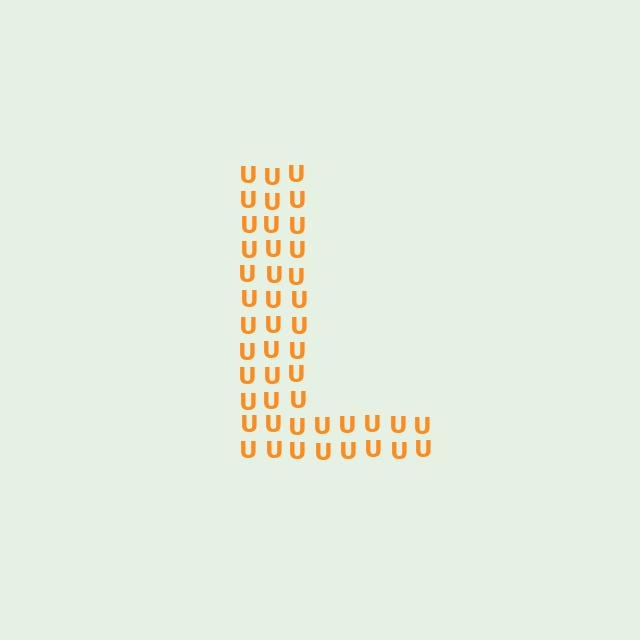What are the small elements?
The small elements are letter U's.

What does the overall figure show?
The overall figure shows the letter L.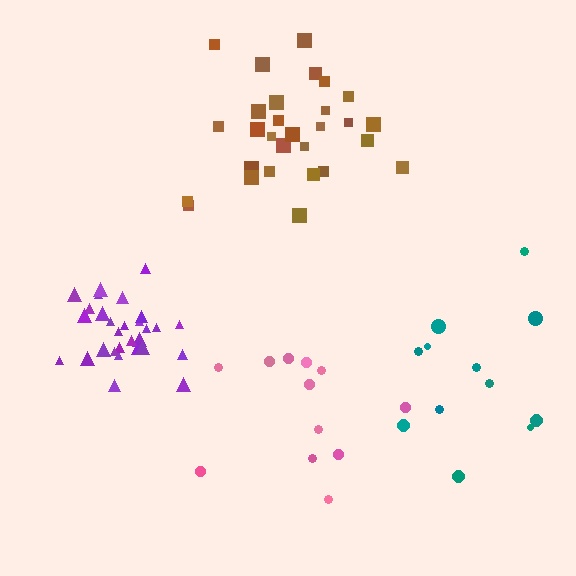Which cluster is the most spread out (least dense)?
Pink.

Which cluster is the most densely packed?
Purple.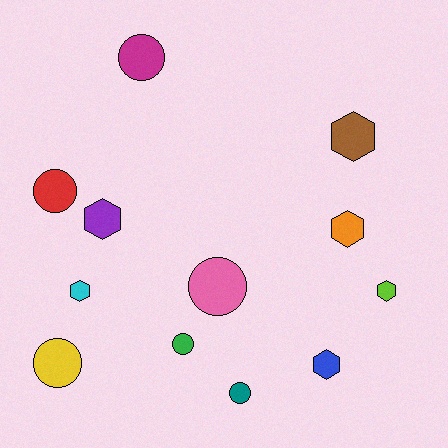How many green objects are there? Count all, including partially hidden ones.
There is 1 green object.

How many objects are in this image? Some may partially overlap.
There are 12 objects.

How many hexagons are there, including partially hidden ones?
There are 6 hexagons.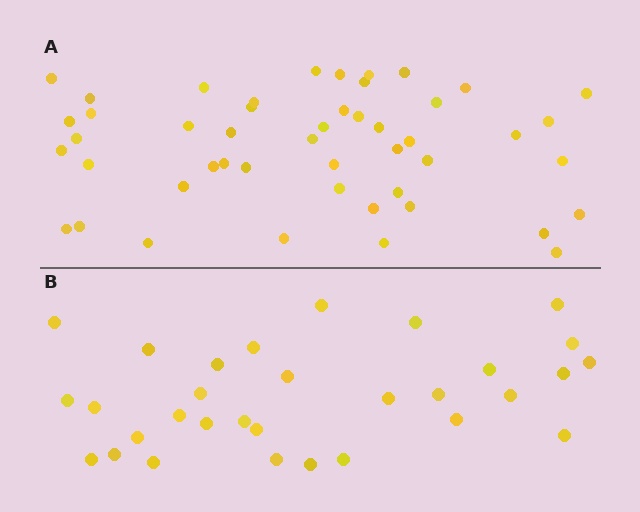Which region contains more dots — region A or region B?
Region A (the top region) has more dots.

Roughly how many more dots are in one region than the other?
Region A has approximately 15 more dots than region B.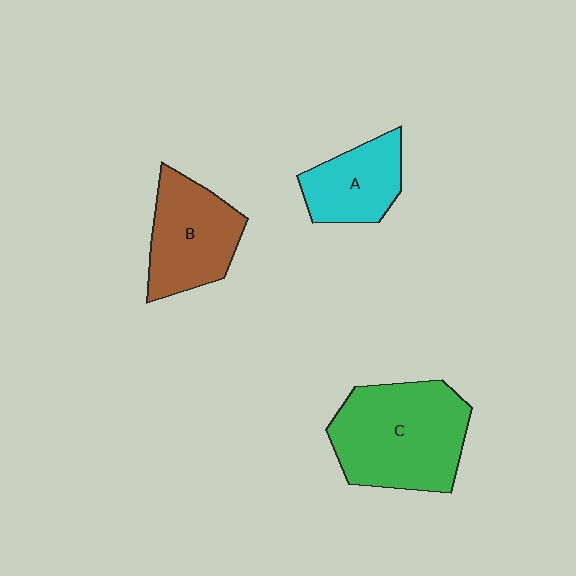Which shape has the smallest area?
Shape A (cyan).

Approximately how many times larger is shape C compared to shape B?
Approximately 1.5 times.